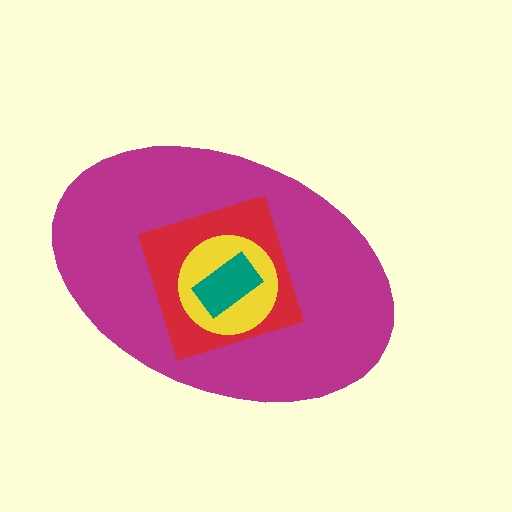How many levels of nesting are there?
4.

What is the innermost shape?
The teal rectangle.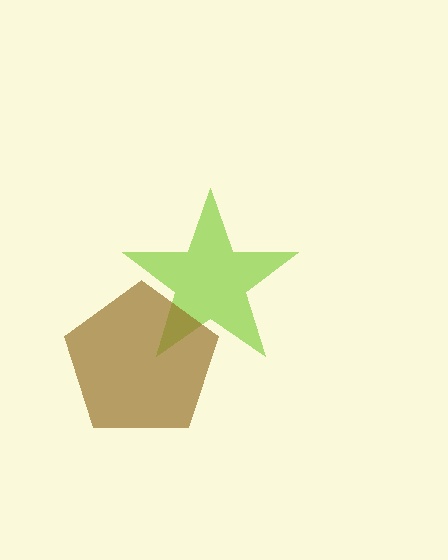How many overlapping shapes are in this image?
There are 2 overlapping shapes in the image.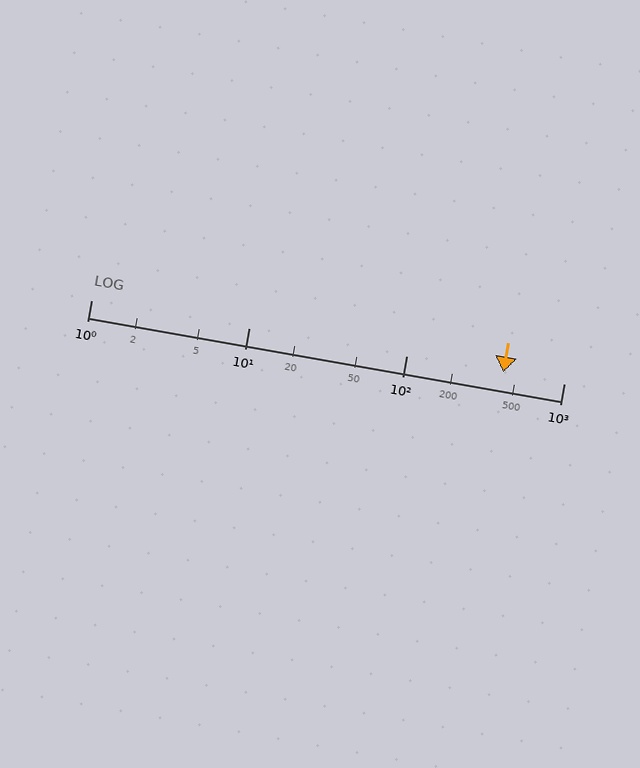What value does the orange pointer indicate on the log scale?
The pointer indicates approximately 410.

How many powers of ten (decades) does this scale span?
The scale spans 3 decades, from 1 to 1000.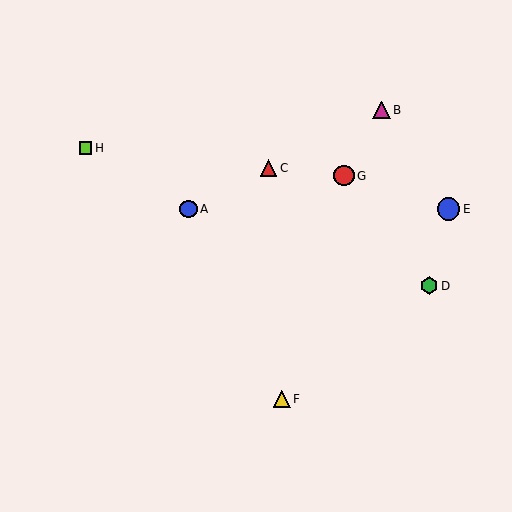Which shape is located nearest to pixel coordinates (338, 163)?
The red circle (labeled G) at (344, 176) is nearest to that location.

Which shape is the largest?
The blue circle (labeled E) is the largest.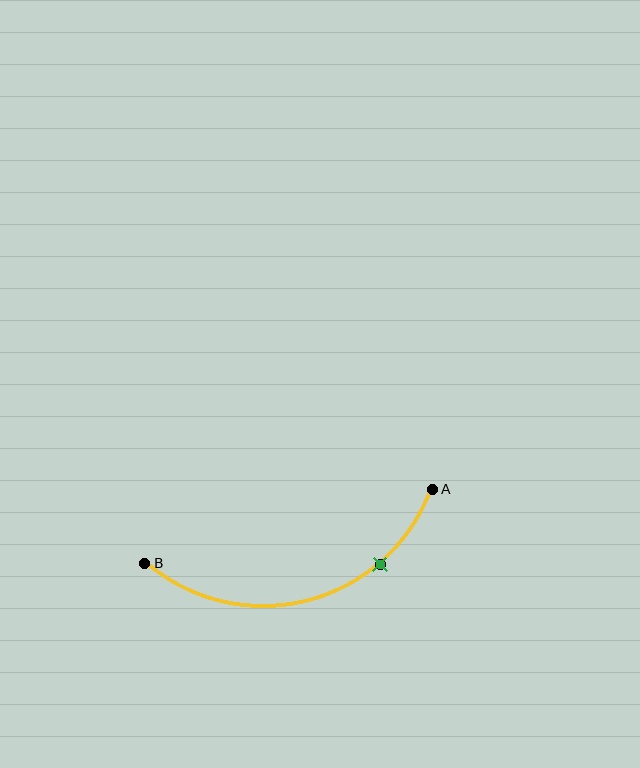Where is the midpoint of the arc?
The arc midpoint is the point on the curve farthest from the straight line joining A and B. It sits below that line.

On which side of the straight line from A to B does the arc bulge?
The arc bulges below the straight line connecting A and B.